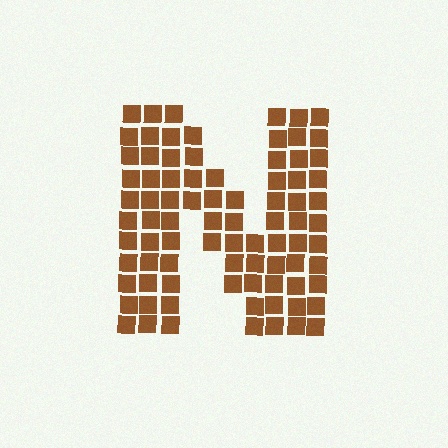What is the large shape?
The large shape is the letter N.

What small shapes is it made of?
It is made of small squares.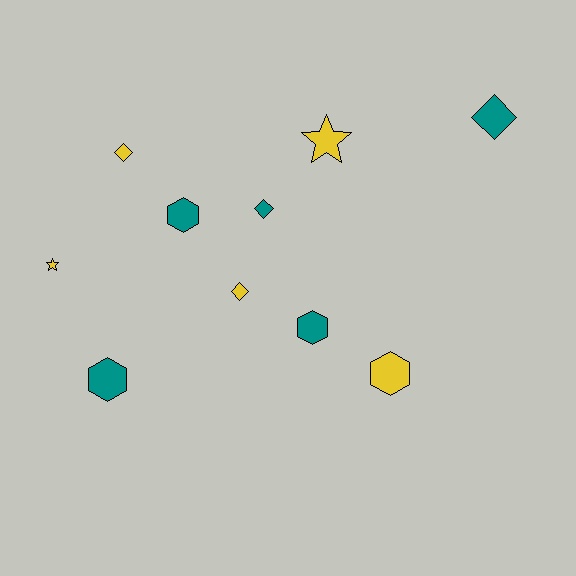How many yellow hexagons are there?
There is 1 yellow hexagon.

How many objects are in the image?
There are 10 objects.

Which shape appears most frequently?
Diamond, with 4 objects.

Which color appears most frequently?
Yellow, with 5 objects.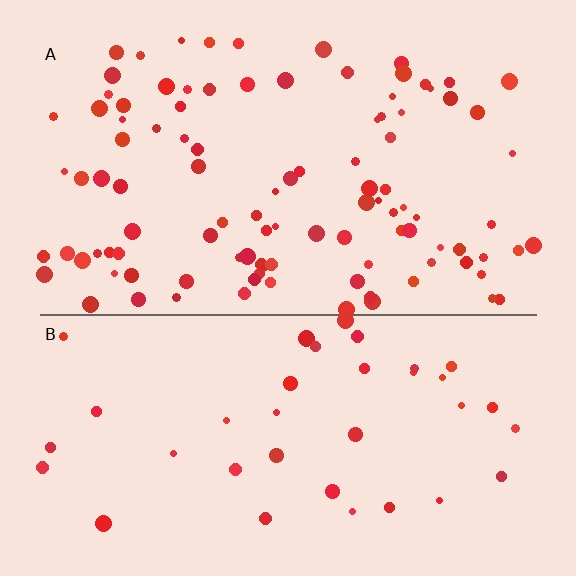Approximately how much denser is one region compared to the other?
Approximately 2.7× — region A over region B.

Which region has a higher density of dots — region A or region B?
A (the top).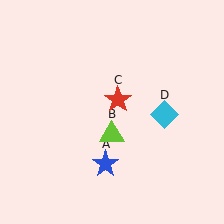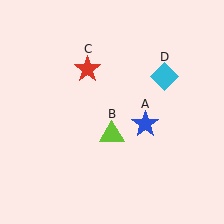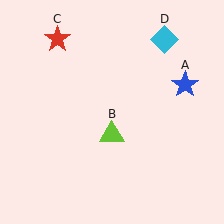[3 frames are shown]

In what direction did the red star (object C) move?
The red star (object C) moved up and to the left.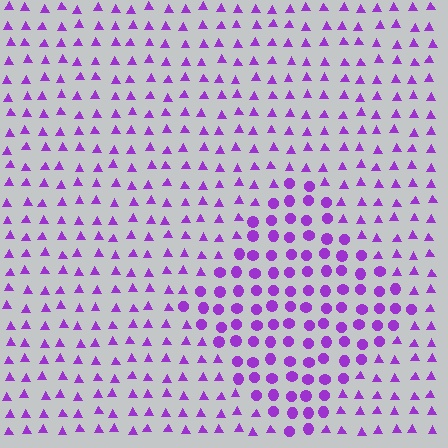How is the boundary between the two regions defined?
The boundary is defined by a change in element shape: circles inside vs. triangles outside. All elements share the same color and spacing.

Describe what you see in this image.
The image is filled with small purple elements arranged in a uniform grid. A diamond-shaped region contains circles, while the surrounding area contains triangles. The boundary is defined purely by the change in element shape.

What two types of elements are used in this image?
The image uses circles inside the diamond region and triangles outside it.